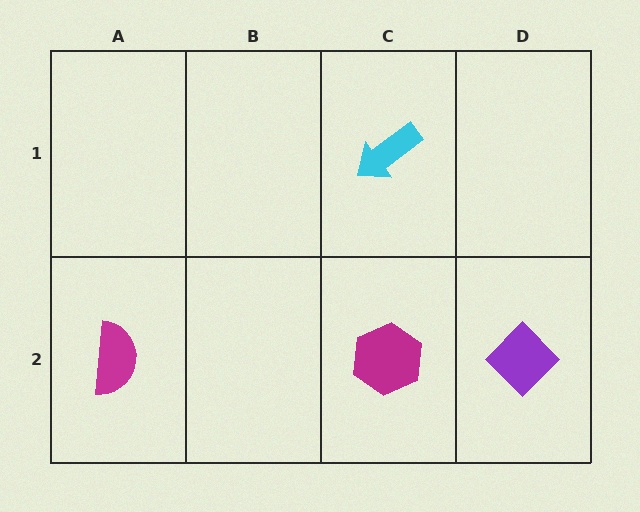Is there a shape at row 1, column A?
No, that cell is empty.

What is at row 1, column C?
A cyan arrow.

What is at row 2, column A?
A magenta semicircle.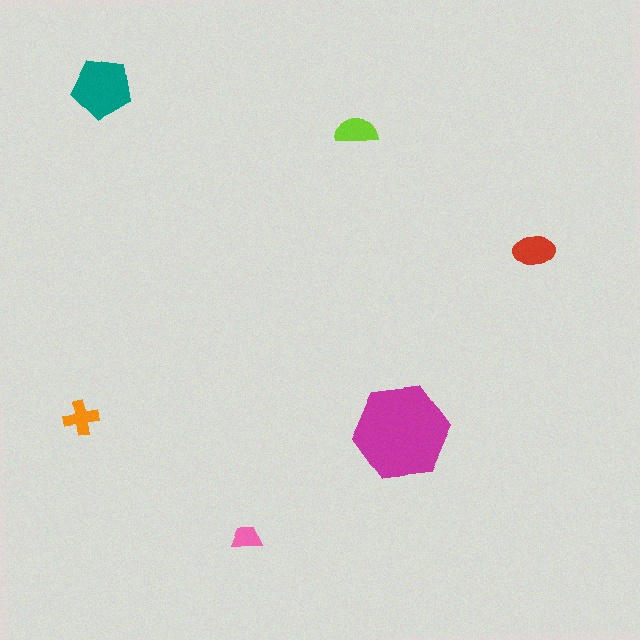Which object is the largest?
The magenta hexagon.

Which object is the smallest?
The pink trapezoid.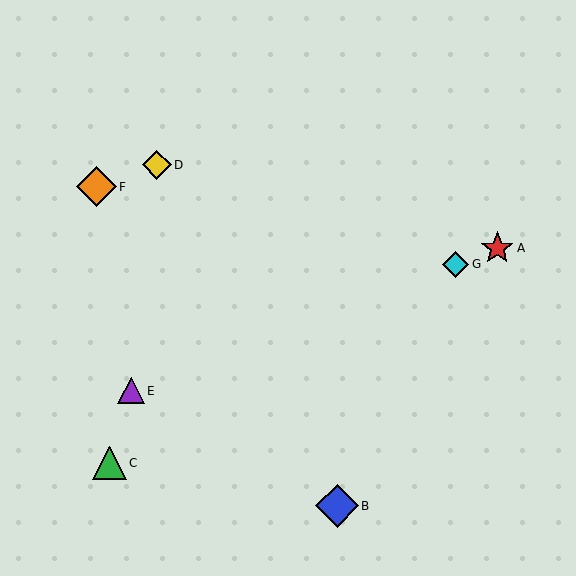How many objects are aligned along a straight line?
3 objects (A, E, G) are aligned along a straight line.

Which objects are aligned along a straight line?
Objects A, E, G are aligned along a straight line.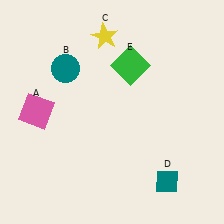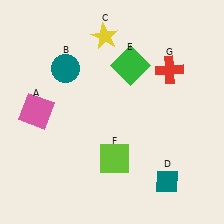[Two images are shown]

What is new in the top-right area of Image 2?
A red cross (G) was added in the top-right area of Image 2.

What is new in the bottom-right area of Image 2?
A lime square (F) was added in the bottom-right area of Image 2.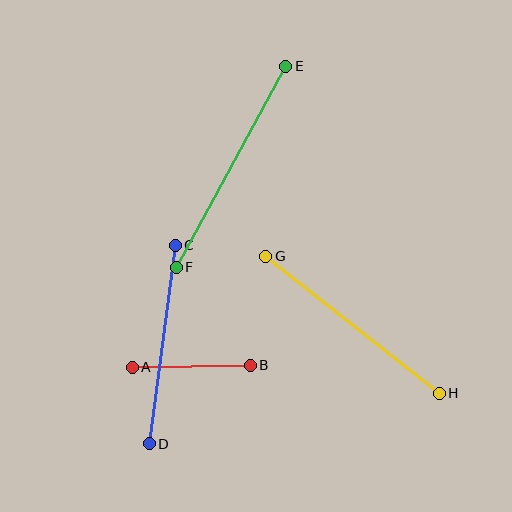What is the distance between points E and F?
The distance is approximately 229 pixels.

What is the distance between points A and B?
The distance is approximately 118 pixels.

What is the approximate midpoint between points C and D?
The midpoint is at approximately (162, 345) pixels.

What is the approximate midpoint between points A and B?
The midpoint is at approximately (191, 366) pixels.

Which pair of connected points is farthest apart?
Points E and F are farthest apart.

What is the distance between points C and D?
The distance is approximately 200 pixels.